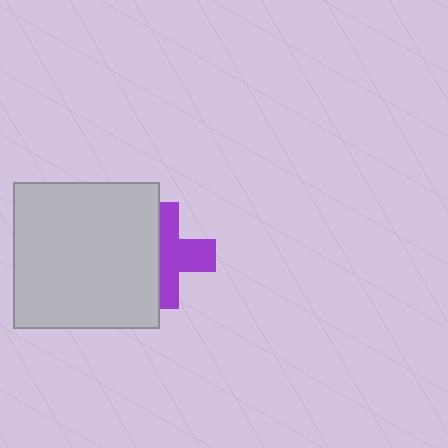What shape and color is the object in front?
The object in front is a light gray square.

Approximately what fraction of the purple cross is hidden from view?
Roughly 45% of the purple cross is hidden behind the light gray square.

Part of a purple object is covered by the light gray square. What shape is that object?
It is a cross.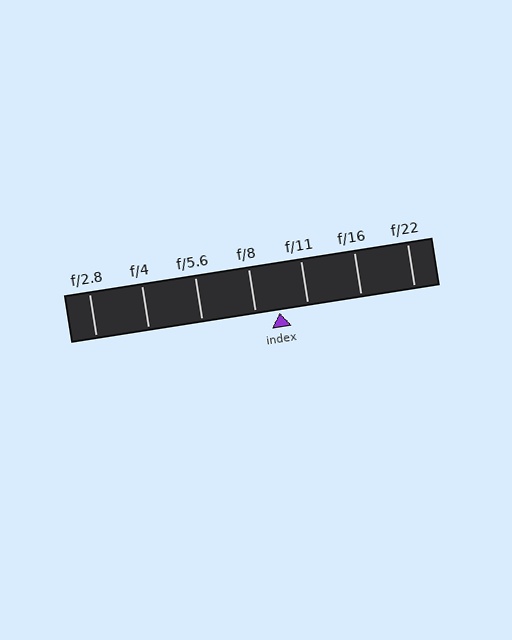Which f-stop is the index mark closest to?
The index mark is closest to f/8.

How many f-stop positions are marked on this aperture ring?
There are 7 f-stop positions marked.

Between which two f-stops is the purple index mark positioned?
The index mark is between f/8 and f/11.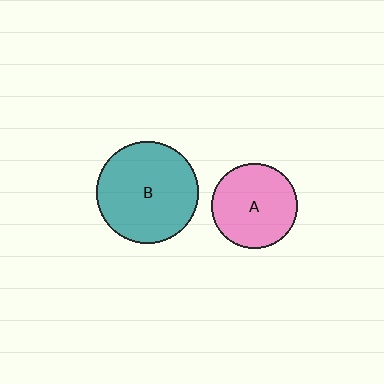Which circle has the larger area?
Circle B (teal).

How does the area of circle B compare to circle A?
Approximately 1.4 times.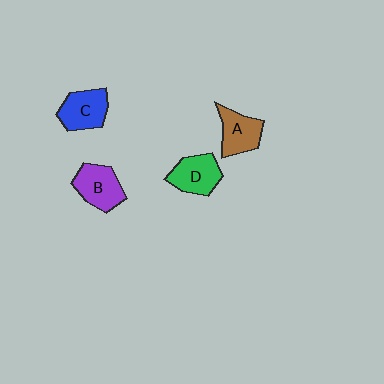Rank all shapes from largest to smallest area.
From largest to smallest: B (purple), C (blue), D (green), A (brown).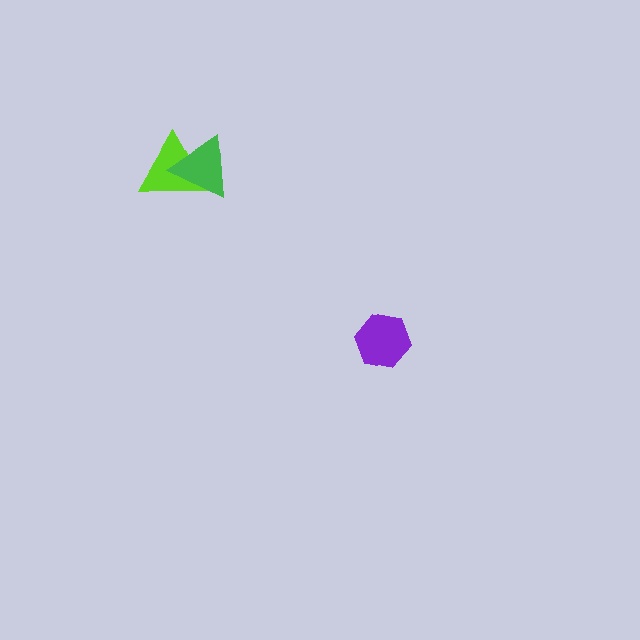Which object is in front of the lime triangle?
The green triangle is in front of the lime triangle.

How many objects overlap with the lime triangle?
1 object overlaps with the lime triangle.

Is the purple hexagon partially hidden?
No, no other shape covers it.